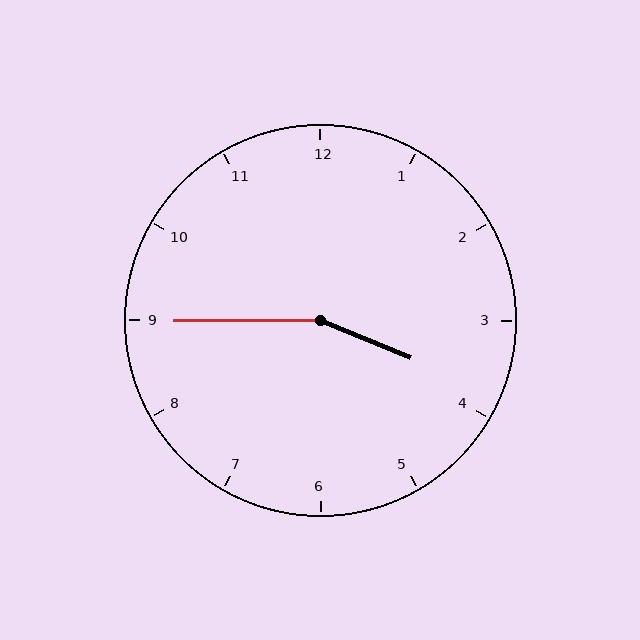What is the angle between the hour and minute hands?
Approximately 158 degrees.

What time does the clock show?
3:45.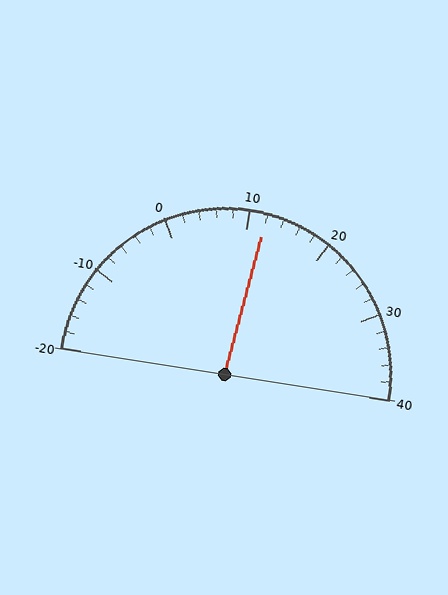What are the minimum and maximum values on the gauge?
The gauge ranges from -20 to 40.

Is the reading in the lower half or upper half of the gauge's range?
The reading is in the upper half of the range (-20 to 40).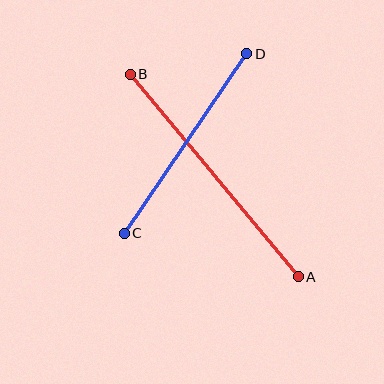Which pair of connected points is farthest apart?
Points A and B are farthest apart.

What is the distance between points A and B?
The distance is approximately 263 pixels.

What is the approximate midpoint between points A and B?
The midpoint is at approximately (214, 176) pixels.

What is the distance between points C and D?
The distance is approximately 217 pixels.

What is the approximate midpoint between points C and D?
The midpoint is at approximately (185, 143) pixels.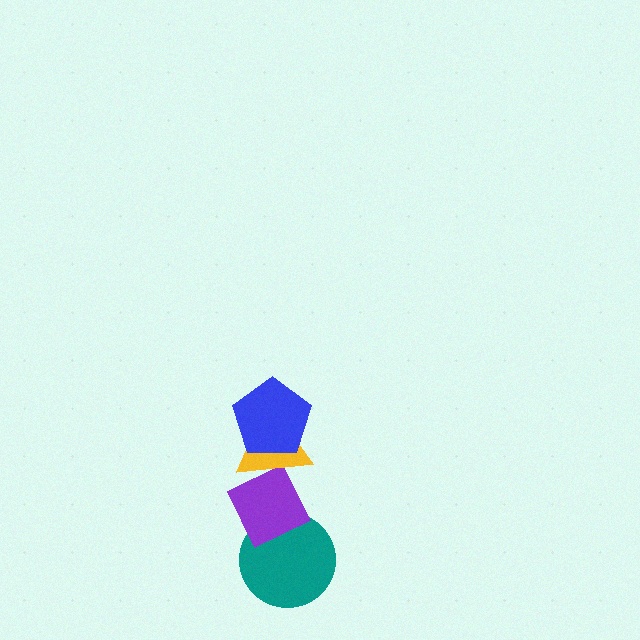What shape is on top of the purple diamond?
The yellow triangle is on top of the purple diamond.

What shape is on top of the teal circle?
The purple diamond is on top of the teal circle.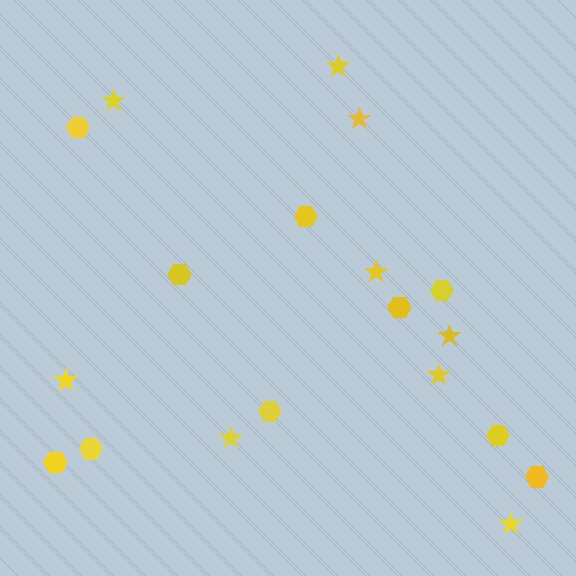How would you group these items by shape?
There are 2 groups: one group of stars (9) and one group of hexagons (10).